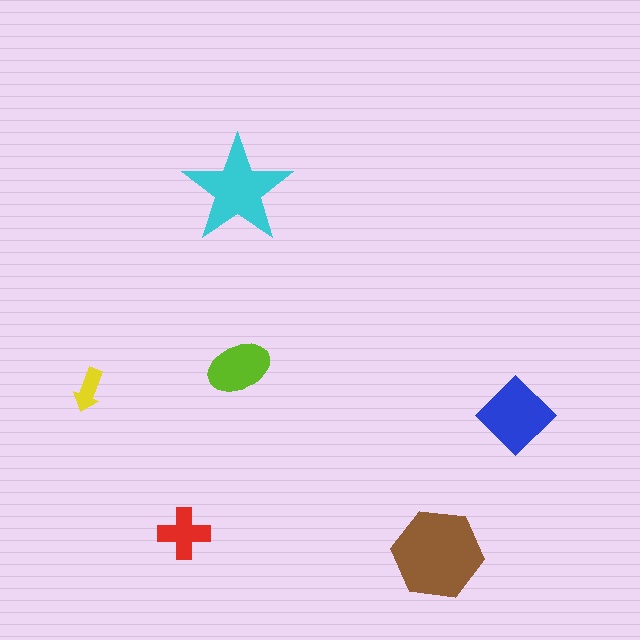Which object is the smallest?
The yellow arrow.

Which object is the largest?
The brown hexagon.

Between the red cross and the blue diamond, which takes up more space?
The blue diamond.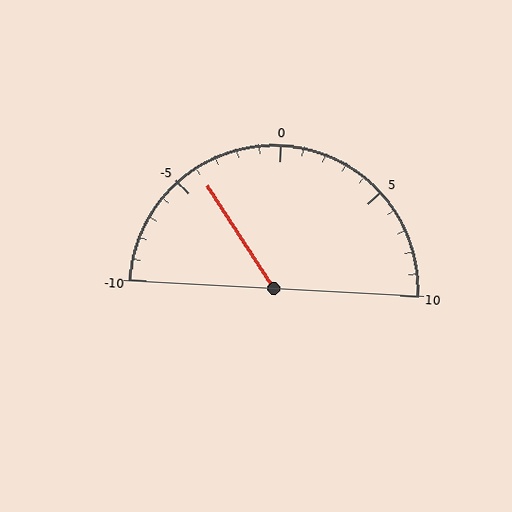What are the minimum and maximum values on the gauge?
The gauge ranges from -10 to 10.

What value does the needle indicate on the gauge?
The needle indicates approximately -4.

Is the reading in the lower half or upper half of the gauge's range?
The reading is in the lower half of the range (-10 to 10).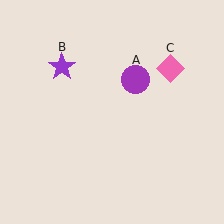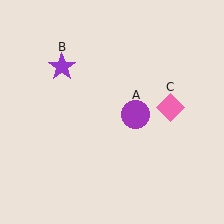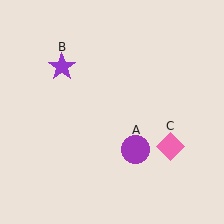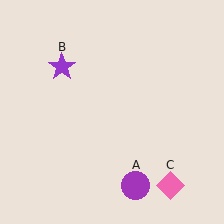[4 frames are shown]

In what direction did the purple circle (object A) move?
The purple circle (object A) moved down.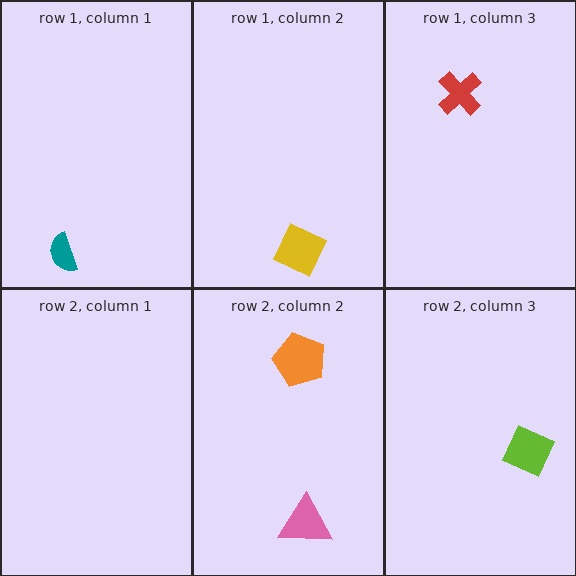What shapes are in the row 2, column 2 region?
The pink triangle, the orange pentagon.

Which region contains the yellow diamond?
The row 1, column 2 region.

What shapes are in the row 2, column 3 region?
The lime square.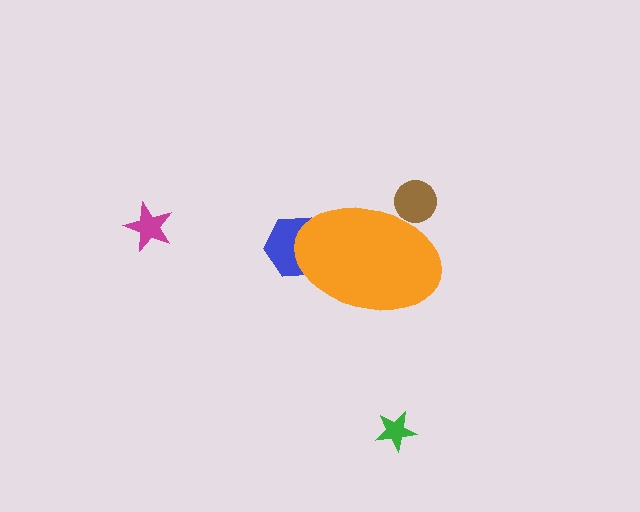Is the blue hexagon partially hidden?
Yes, the blue hexagon is partially hidden behind the orange ellipse.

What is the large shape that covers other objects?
An orange ellipse.